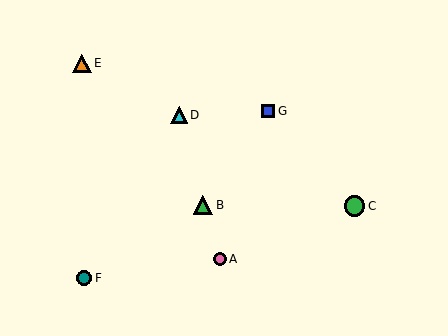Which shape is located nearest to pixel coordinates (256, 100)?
The blue square (labeled G) at (268, 111) is nearest to that location.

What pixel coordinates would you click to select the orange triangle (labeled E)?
Click at (82, 63) to select the orange triangle E.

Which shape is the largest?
The green circle (labeled C) is the largest.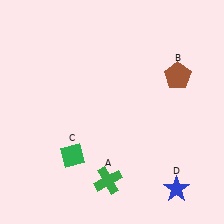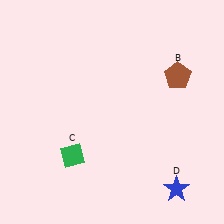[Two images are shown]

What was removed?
The green cross (A) was removed in Image 2.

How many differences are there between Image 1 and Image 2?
There is 1 difference between the two images.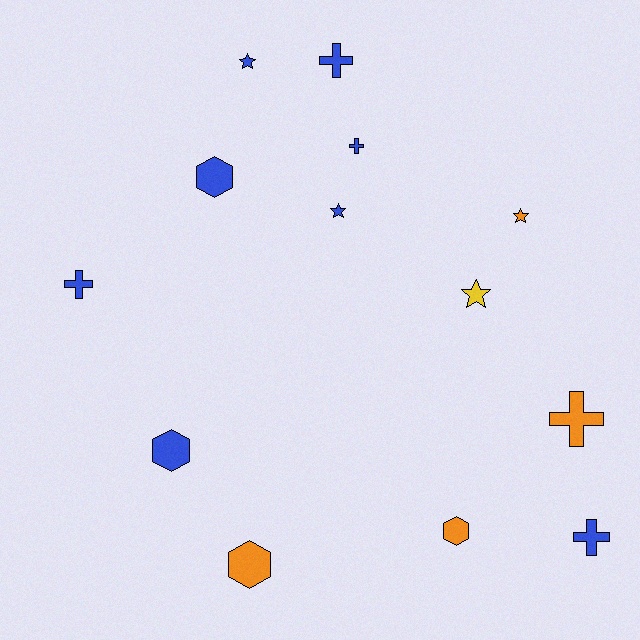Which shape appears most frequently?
Cross, with 5 objects.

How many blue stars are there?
There are 2 blue stars.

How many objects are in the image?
There are 13 objects.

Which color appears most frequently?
Blue, with 8 objects.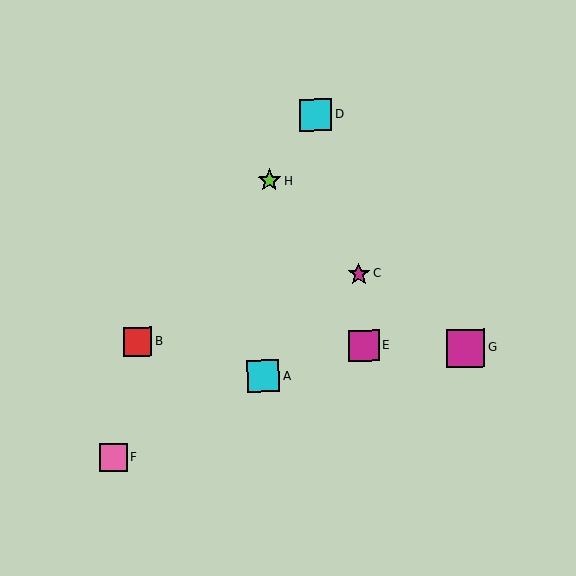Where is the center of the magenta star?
The center of the magenta star is at (358, 274).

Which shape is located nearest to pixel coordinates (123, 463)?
The pink square (labeled F) at (114, 458) is nearest to that location.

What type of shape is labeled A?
Shape A is a cyan square.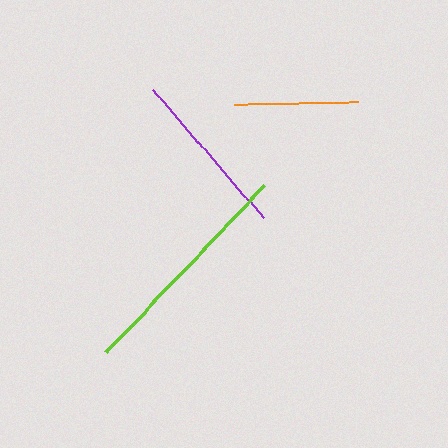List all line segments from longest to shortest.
From longest to shortest: lime, purple, orange.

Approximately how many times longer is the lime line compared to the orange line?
The lime line is approximately 1.9 times the length of the orange line.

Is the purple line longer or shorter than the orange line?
The purple line is longer than the orange line.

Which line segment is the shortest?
The orange line is the shortest at approximately 124 pixels.